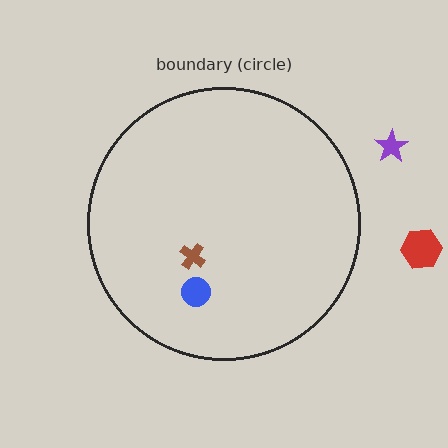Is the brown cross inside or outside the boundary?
Inside.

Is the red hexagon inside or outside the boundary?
Outside.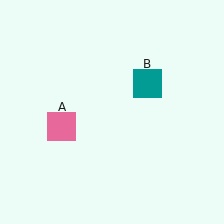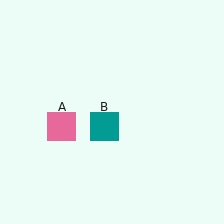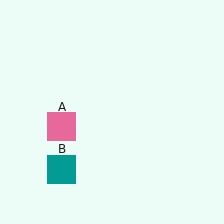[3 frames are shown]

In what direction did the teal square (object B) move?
The teal square (object B) moved down and to the left.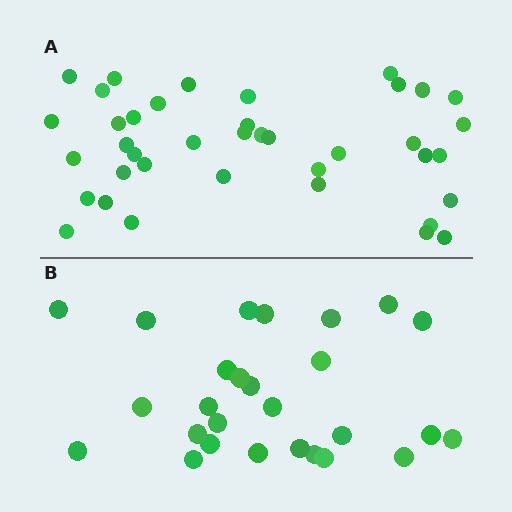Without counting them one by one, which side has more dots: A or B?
Region A (the top region) has more dots.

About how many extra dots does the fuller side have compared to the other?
Region A has roughly 12 or so more dots than region B.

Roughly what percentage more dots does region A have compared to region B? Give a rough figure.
About 45% more.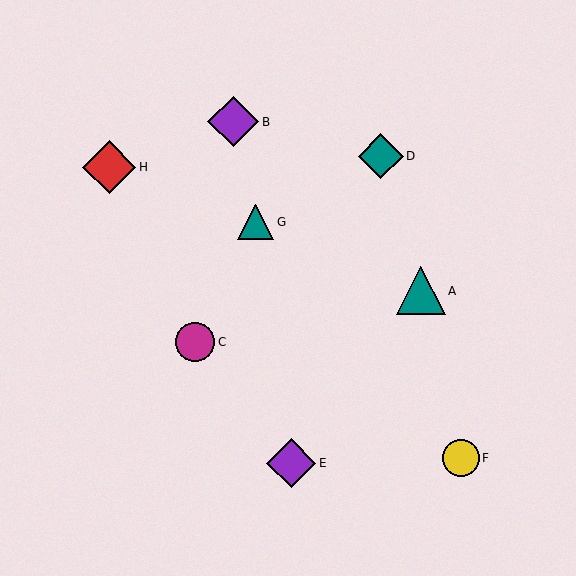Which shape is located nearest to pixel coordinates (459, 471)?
The yellow circle (labeled F) at (461, 458) is nearest to that location.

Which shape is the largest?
The red diamond (labeled H) is the largest.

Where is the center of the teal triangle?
The center of the teal triangle is at (256, 222).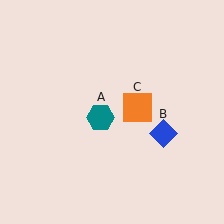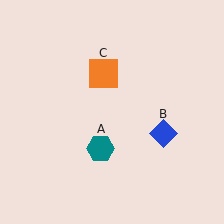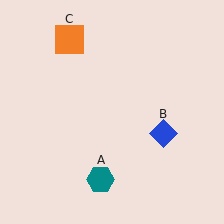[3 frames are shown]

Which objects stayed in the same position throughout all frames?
Blue diamond (object B) remained stationary.